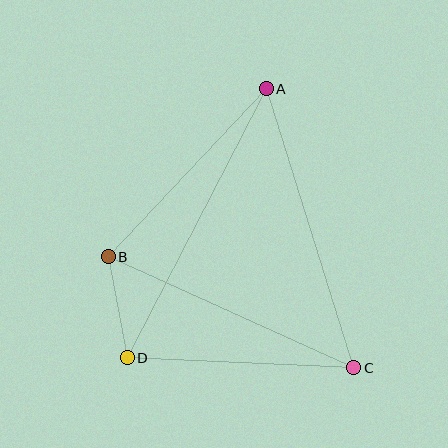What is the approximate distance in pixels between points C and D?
The distance between C and D is approximately 227 pixels.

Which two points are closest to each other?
Points B and D are closest to each other.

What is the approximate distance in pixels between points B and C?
The distance between B and C is approximately 269 pixels.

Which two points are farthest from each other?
Points A and D are farthest from each other.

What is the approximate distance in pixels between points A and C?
The distance between A and C is approximately 292 pixels.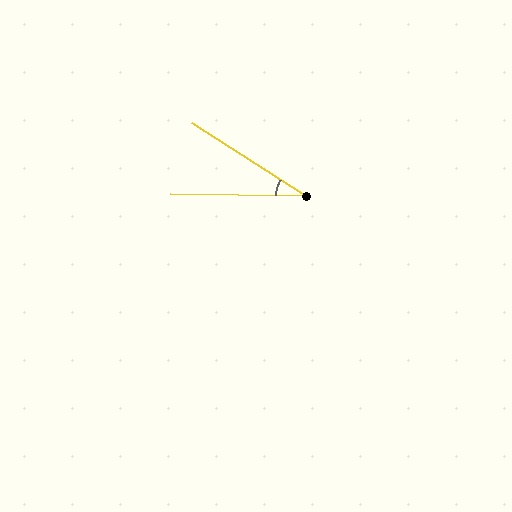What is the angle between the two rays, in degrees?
Approximately 32 degrees.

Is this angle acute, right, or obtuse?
It is acute.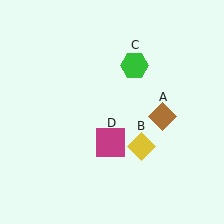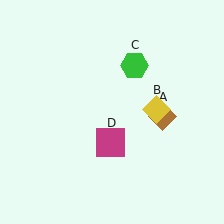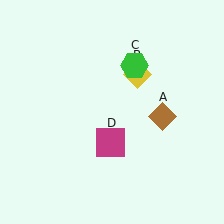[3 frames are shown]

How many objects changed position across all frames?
1 object changed position: yellow diamond (object B).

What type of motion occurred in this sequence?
The yellow diamond (object B) rotated counterclockwise around the center of the scene.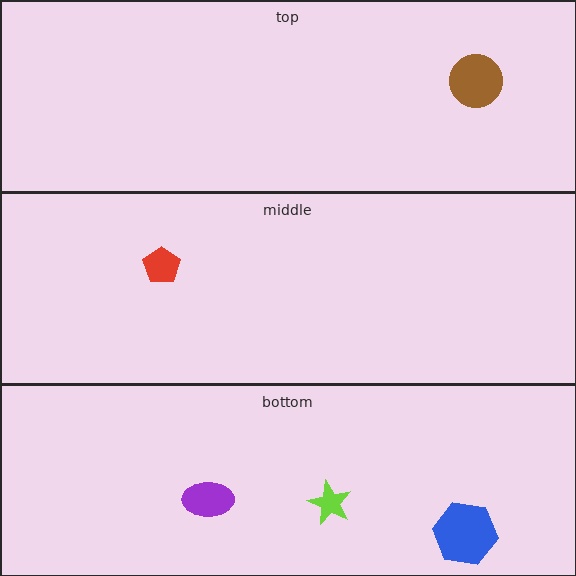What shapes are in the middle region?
The red pentagon.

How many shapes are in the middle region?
1.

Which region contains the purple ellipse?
The bottom region.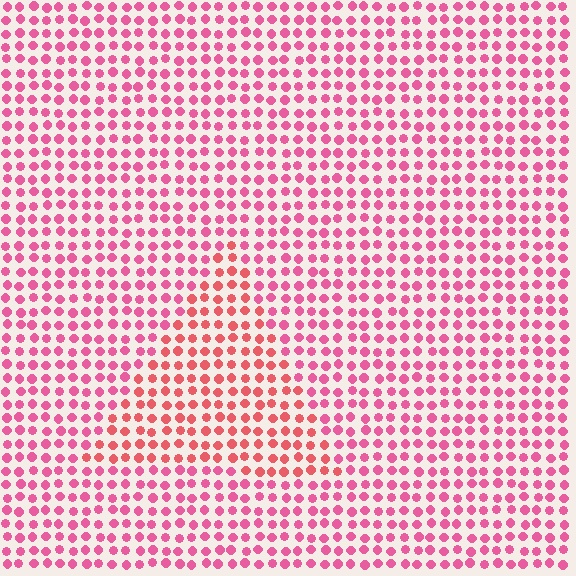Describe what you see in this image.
The image is filled with small pink elements in a uniform arrangement. A triangle-shaped region is visible where the elements are tinted to a slightly different hue, forming a subtle color boundary.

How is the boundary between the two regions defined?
The boundary is defined purely by a slight shift in hue (about 24 degrees). Spacing, size, and orientation are identical on both sides.